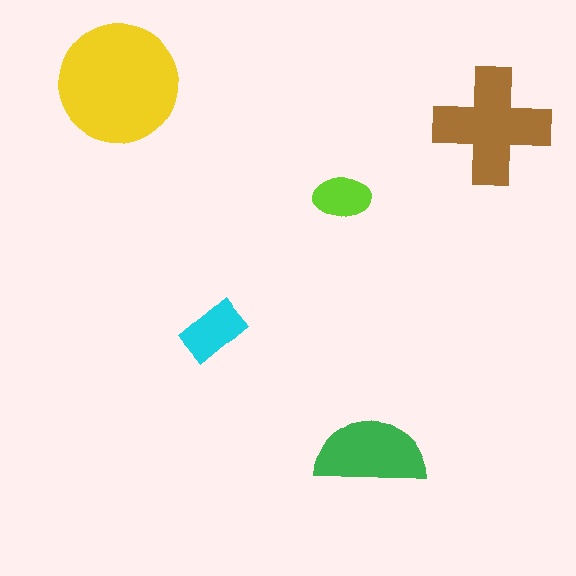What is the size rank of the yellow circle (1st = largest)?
1st.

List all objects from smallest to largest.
The lime ellipse, the cyan rectangle, the green semicircle, the brown cross, the yellow circle.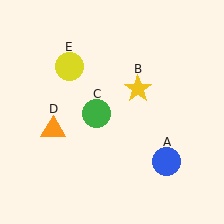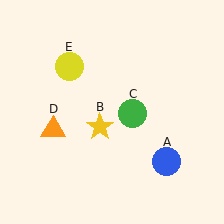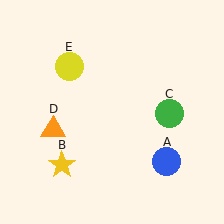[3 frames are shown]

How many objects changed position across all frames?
2 objects changed position: yellow star (object B), green circle (object C).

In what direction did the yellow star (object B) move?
The yellow star (object B) moved down and to the left.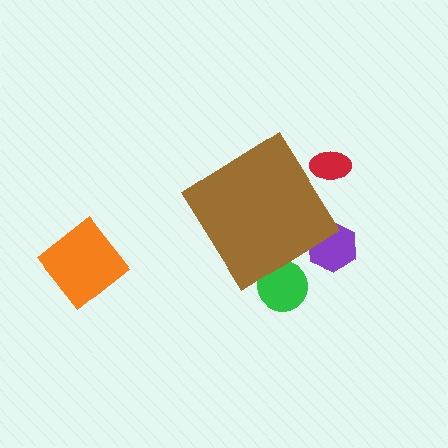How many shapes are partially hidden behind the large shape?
3 shapes are partially hidden.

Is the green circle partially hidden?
Yes, the green circle is partially hidden behind the brown diamond.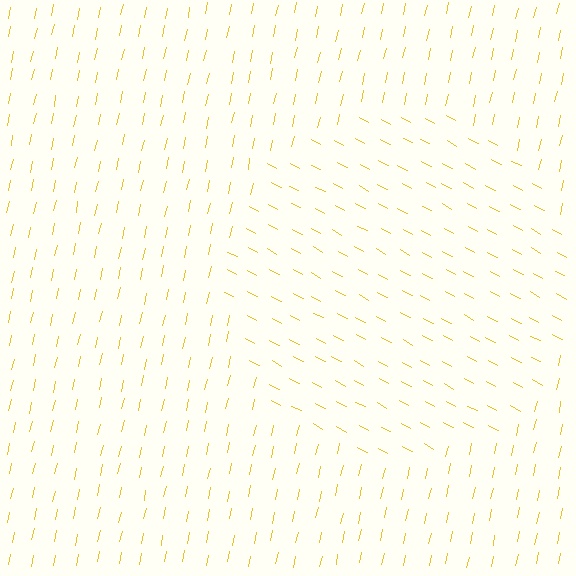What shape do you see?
I see a circle.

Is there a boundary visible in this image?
Yes, there is a texture boundary formed by a change in line orientation.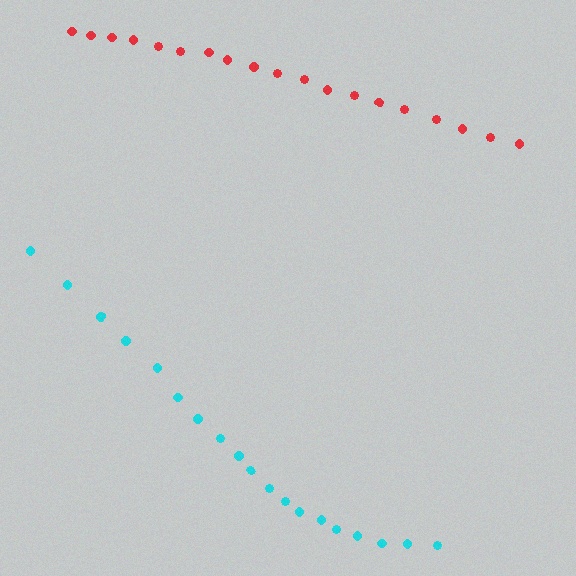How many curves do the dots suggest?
There are 2 distinct paths.